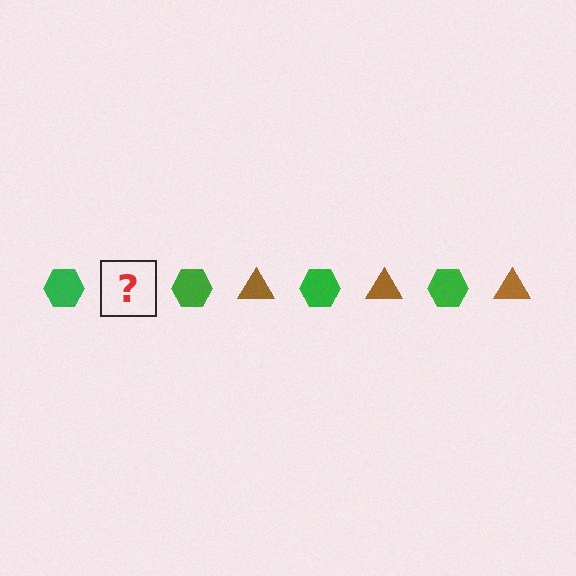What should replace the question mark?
The question mark should be replaced with a brown triangle.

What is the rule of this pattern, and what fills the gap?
The rule is that the pattern alternates between green hexagon and brown triangle. The gap should be filled with a brown triangle.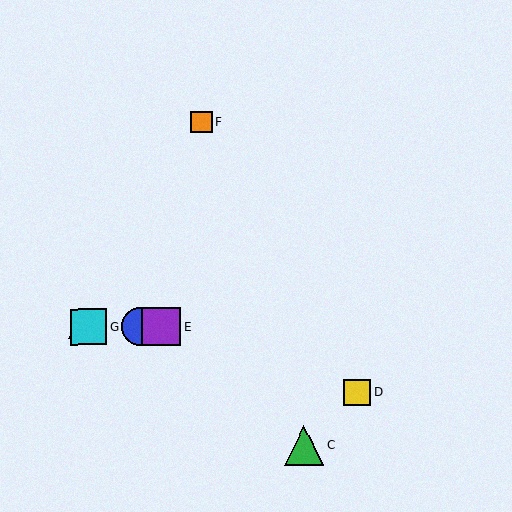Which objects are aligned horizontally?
Objects A, B, E, G are aligned horizontally.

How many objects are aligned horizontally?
4 objects (A, B, E, G) are aligned horizontally.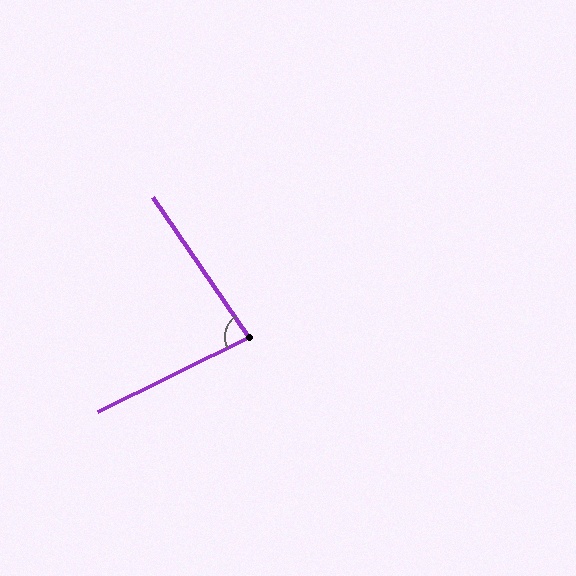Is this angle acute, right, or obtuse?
It is acute.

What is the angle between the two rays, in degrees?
Approximately 82 degrees.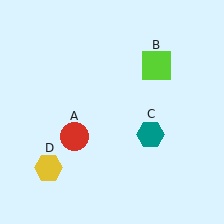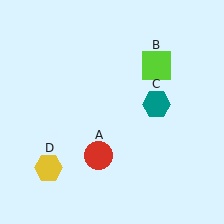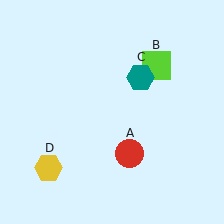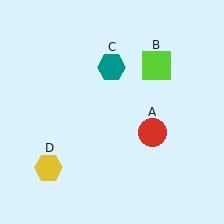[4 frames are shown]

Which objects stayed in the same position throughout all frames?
Lime square (object B) and yellow hexagon (object D) remained stationary.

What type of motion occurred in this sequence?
The red circle (object A), teal hexagon (object C) rotated counterclockwise around the center of the scene.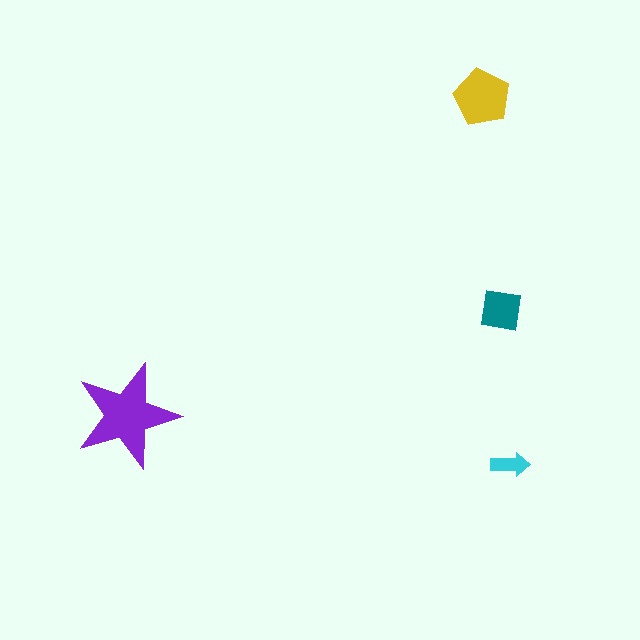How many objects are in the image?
There are 4 objects in the image.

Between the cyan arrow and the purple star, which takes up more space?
The purple star.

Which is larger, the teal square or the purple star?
The purple star.